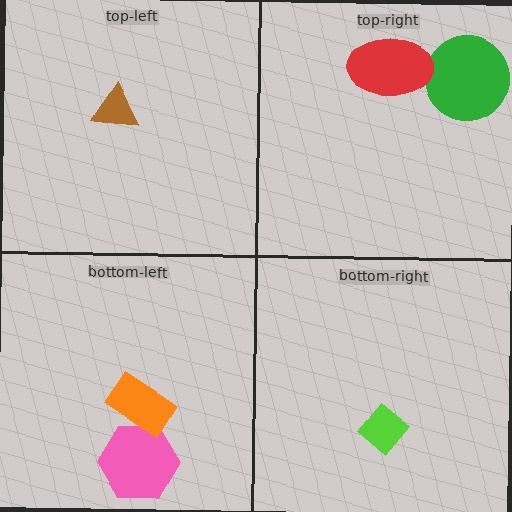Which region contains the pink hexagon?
The bottom-left region.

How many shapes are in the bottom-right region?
1.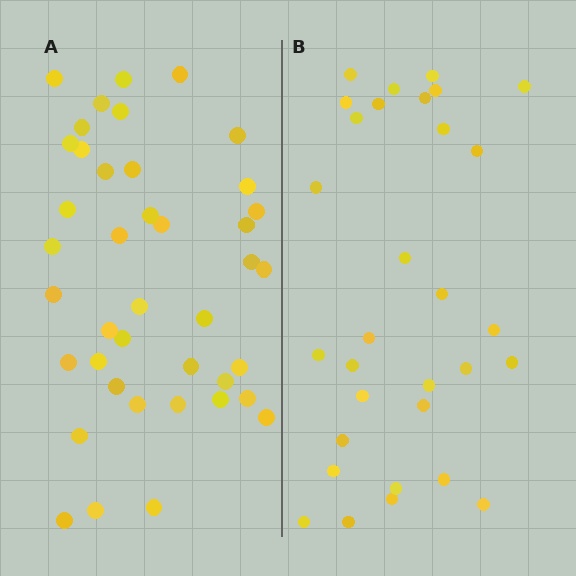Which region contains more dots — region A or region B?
Region A (the left region) has more dots.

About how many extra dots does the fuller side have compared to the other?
Region A has roughly 10 or so more dots than region B.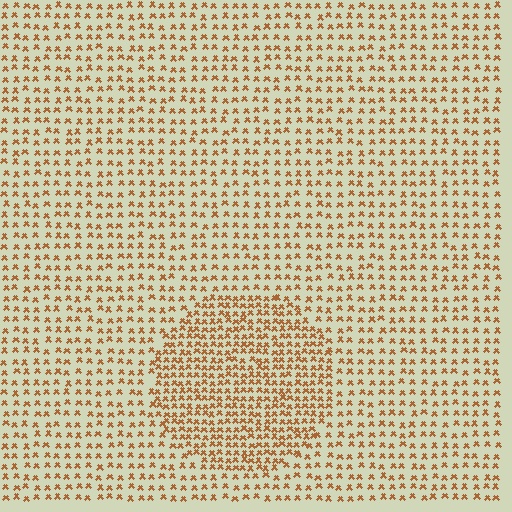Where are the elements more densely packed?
The elements are more densely packed inside the circle boundary.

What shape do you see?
I see a circle.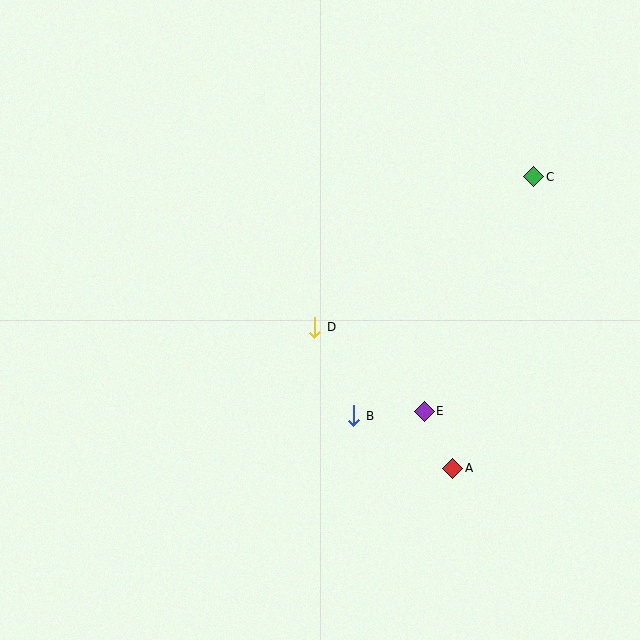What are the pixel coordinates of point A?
Point A is at (453, 468).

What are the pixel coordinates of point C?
Point C is at (534, 177).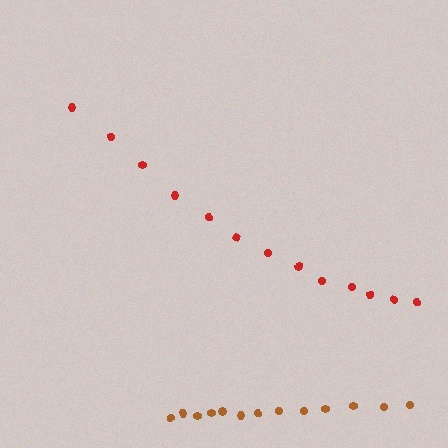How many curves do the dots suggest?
There are 2 distinct paths.